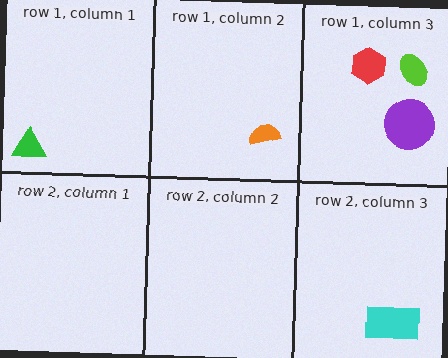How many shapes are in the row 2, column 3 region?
1.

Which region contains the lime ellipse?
The row 1, column 3 region.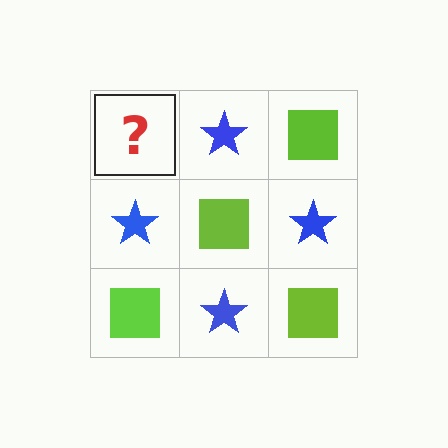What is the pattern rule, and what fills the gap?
The rule is that it alternates lime square and blue star in a checkerboard pattern. The gap should be filled with a lime square.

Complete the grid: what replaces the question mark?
The question mark should be replaced with a lime square.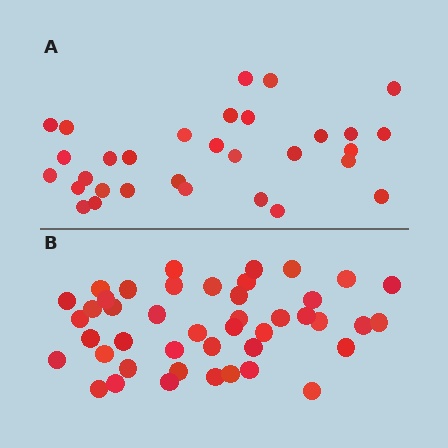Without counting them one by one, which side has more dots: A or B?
Region B (the bottom region) has more dots.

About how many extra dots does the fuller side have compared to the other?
Region B has approximately 15 more dots than region A.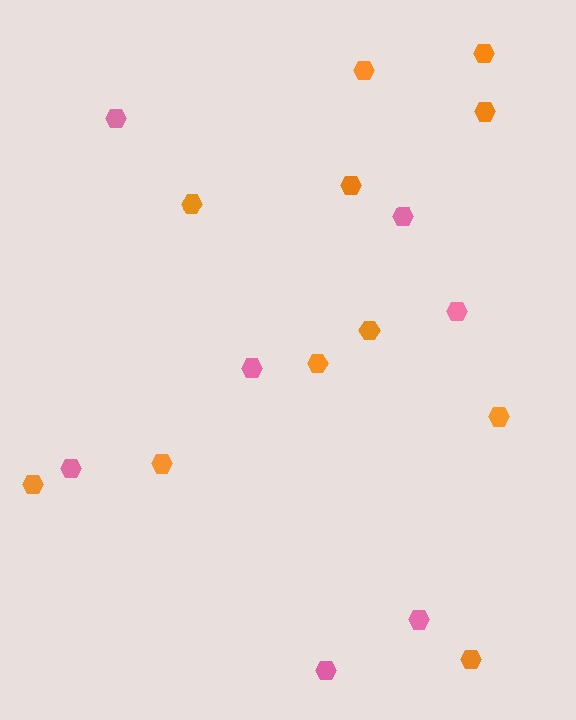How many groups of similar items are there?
There are 2 groups: one group of pink hexagons (7) and one group of orange hexagons (11).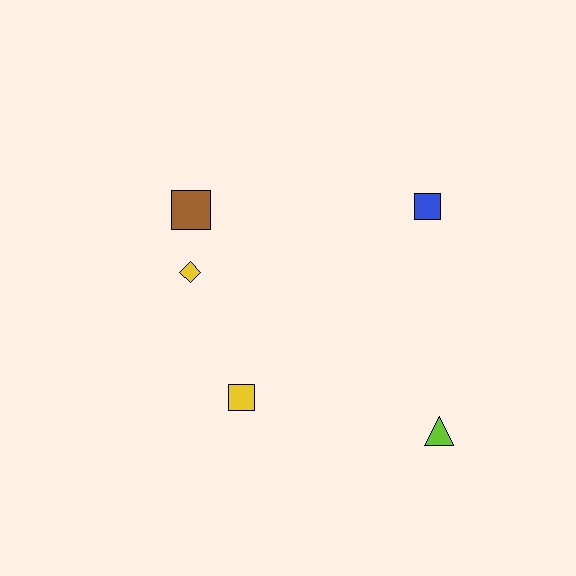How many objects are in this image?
There are 5 objects.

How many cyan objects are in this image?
There are no cyan objects.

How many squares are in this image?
There are 3 squares.